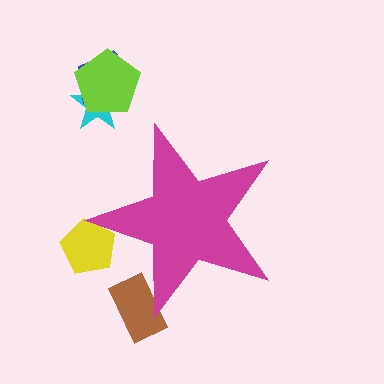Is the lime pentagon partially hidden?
No, the lime pentagon is fully visible.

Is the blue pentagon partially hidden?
No, the blue pentagon is fully visible.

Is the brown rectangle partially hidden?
Yes, the brown rectangle is partially hidden behind the magenta star.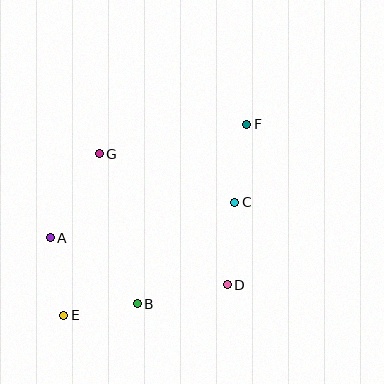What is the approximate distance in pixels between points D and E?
The distance between D and E is approximately 166 pixels.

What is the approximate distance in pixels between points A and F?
The distance between A and F is approximately 227 pixels.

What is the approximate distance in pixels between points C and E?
The distance between C and E is approximately 205 pixels.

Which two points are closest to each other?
Points B and E are closest to each other.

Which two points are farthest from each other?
Points E and F are farthest from each other.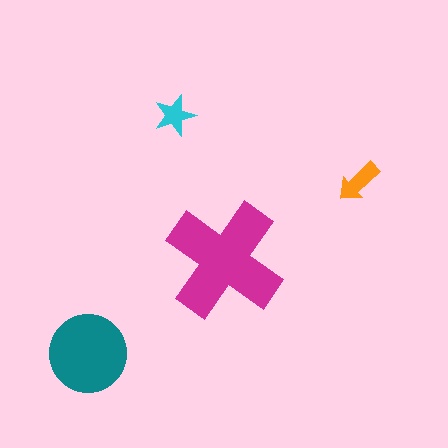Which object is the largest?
The magenta cross.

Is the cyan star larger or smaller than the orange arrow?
Smaller.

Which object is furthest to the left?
The teal circle is leftmost.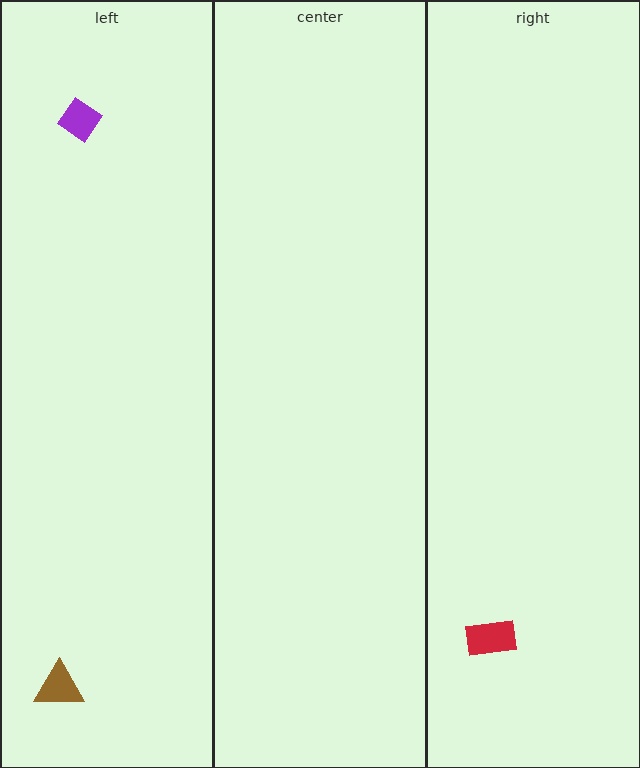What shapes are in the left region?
The purple diamond, the brown triangle.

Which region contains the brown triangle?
The left region.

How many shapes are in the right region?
1.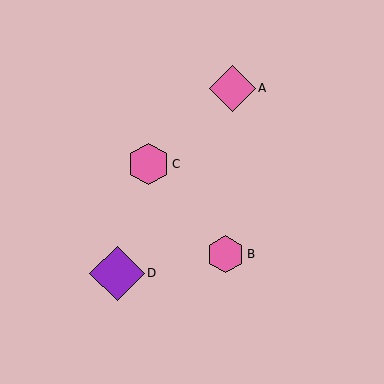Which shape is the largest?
The purple diamond (labeled D) is the largest.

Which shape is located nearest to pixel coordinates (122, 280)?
The purple diamond (labeled D) at (117, 273) is nearest to that location.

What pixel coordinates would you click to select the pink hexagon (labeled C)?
Click at (148, 164) to select the pink hexagon C.